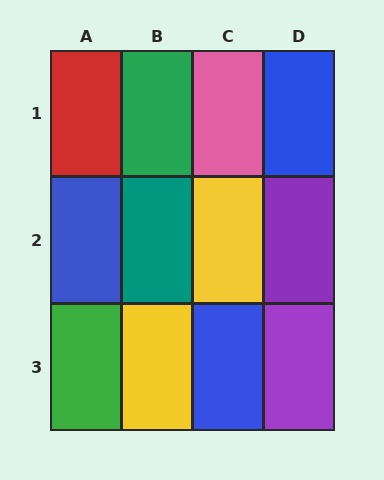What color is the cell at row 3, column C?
Blue.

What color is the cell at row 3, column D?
Purple.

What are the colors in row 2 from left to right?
Blue, teal, yellow, purple.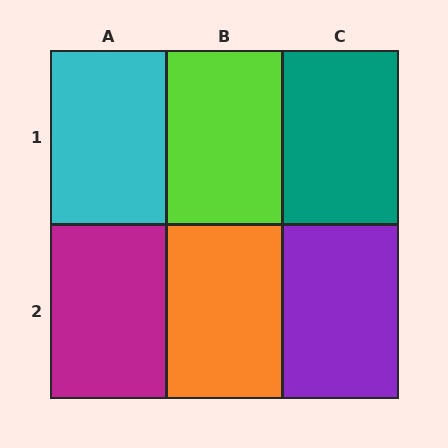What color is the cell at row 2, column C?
Purple.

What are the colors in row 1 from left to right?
Cyan, lime, teal.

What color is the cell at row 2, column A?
Magenta.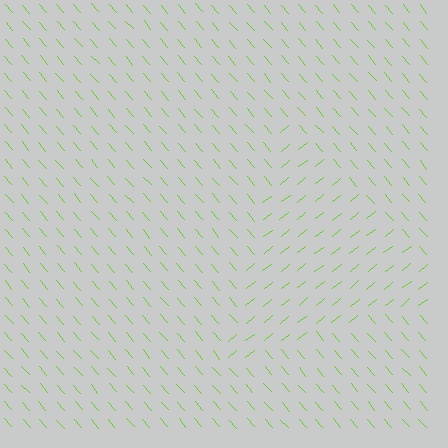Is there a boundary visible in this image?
Yes, there is a texture boundary formed by a change in line orientation.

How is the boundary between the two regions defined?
The boundary is defined purely by a change in line orientation (approximately 88 degrees difference). All lines are the same color and thickness.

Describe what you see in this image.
The image is filled with small lime line segments. A triangle region in the image has lines oriented differently from the surrounding lines, creating a visible texture boundary.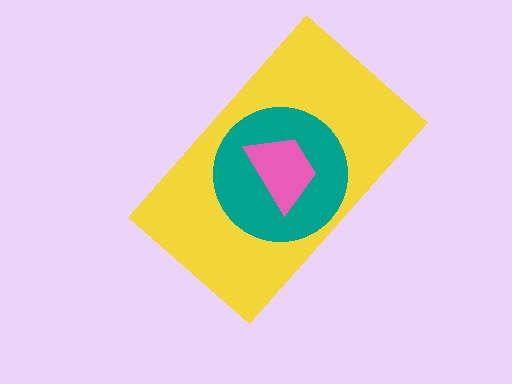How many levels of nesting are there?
3.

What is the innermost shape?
The pink trapezoid.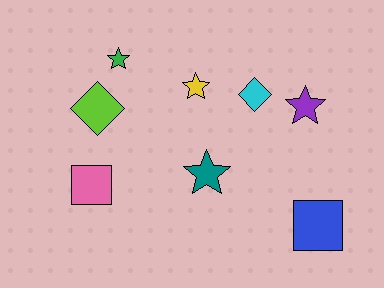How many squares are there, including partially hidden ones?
There are 2 squares.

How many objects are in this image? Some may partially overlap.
There are 8 objects.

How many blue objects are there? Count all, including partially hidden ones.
There is 1 blue object.